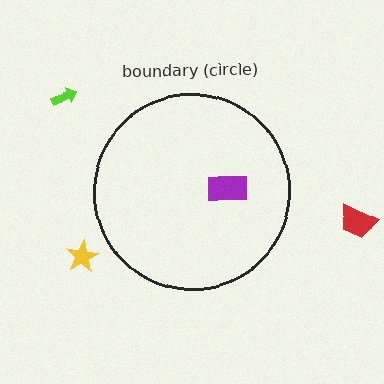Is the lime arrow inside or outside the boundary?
Outside.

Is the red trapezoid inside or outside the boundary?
Outside.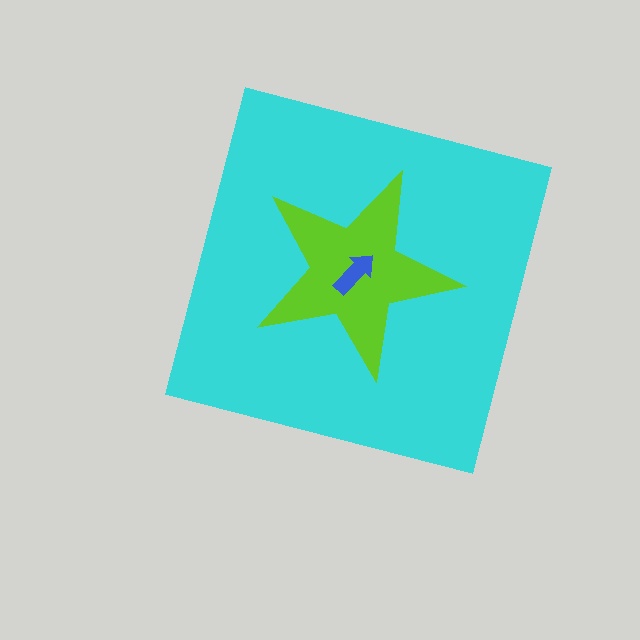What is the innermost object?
The blue arrow.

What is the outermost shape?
The cyan square.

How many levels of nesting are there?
3.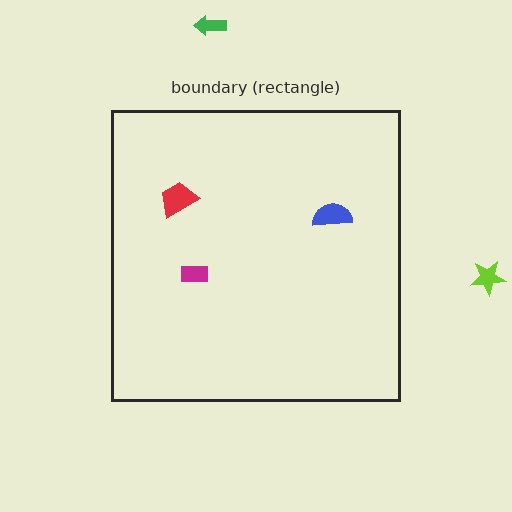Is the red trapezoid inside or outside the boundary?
Inside.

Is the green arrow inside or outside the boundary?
Outside.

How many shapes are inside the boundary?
3 inside, 2 outside.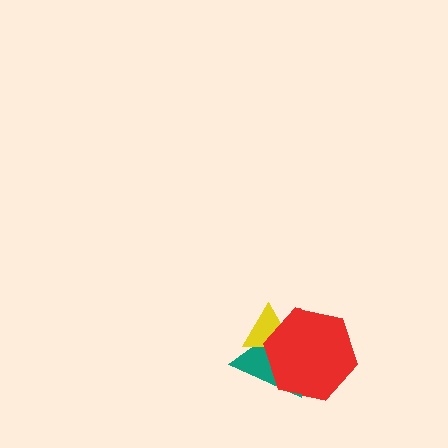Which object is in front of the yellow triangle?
The red hexagon is in front of the yellow triangle.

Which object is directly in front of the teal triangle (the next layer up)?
The yellow triangle is directly in front of the teal triangle.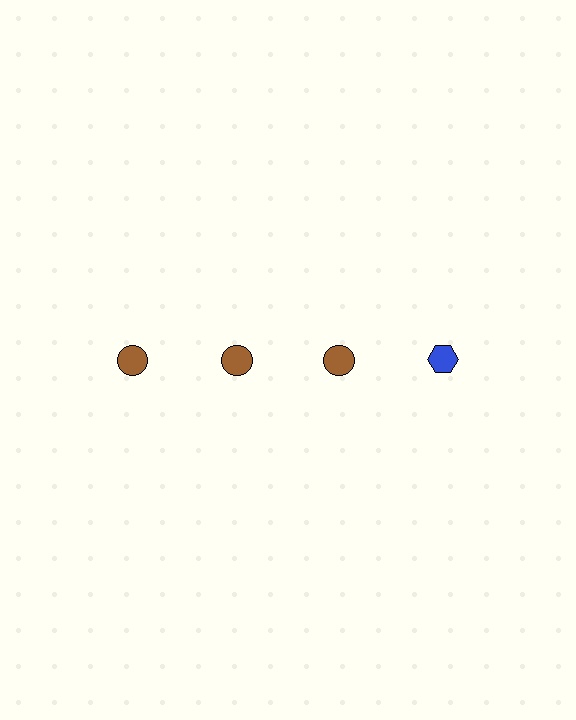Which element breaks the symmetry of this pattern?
The blue hexagon in the top row, second from right column breaks the symmetry. All other shapes are brown circles.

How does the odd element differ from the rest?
It differs in both color (blue instead of brown) and shape (hexagon instead of circle).